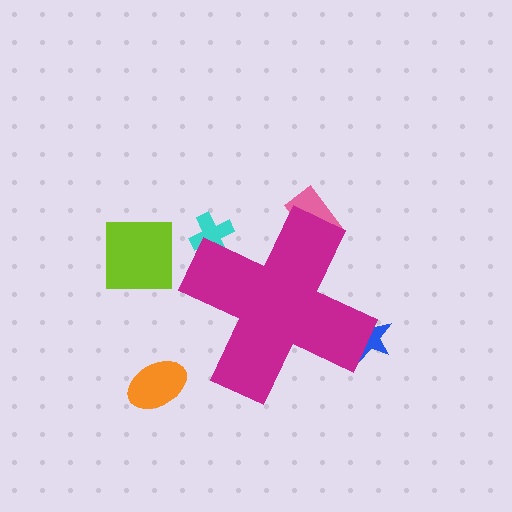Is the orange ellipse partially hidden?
No, the orange ellipse is fully visible.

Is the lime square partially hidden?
No, the lime square is fully visible.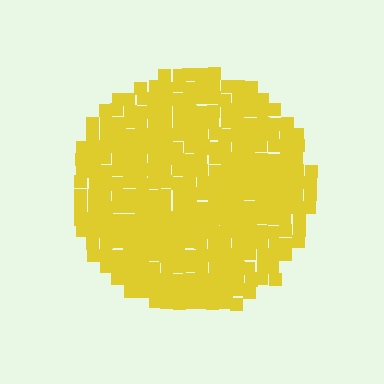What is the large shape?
The large shape is a circle.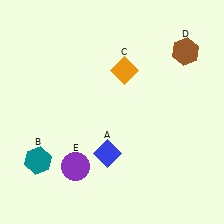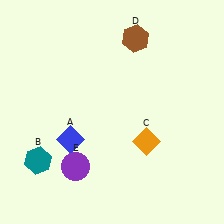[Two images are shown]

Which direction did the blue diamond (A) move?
The blue diamond (A) moved left.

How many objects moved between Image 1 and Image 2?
3 objects moved between the two images.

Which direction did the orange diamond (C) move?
The orange diamond (C) moved down.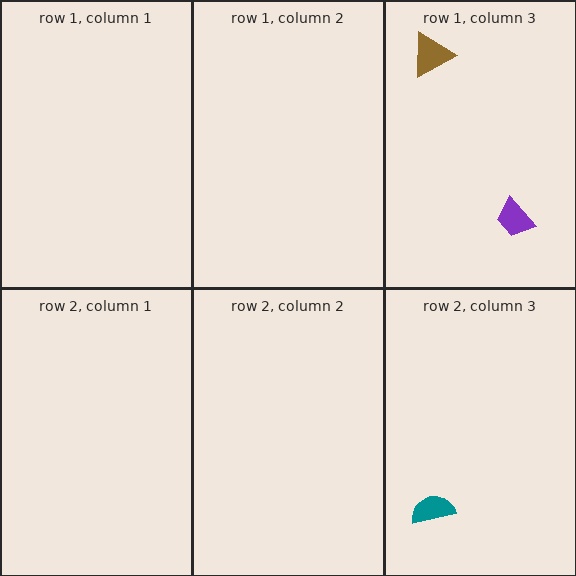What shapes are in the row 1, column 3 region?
The brown triangle, the purple trapezoid.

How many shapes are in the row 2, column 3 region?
1.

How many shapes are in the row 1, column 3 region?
2.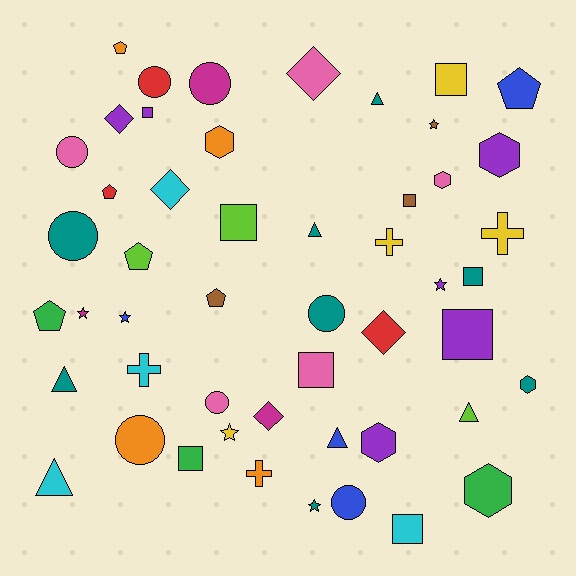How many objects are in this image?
There are 50 objects.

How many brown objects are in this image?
There are 3 brown objects.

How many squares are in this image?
There are 9 squares.